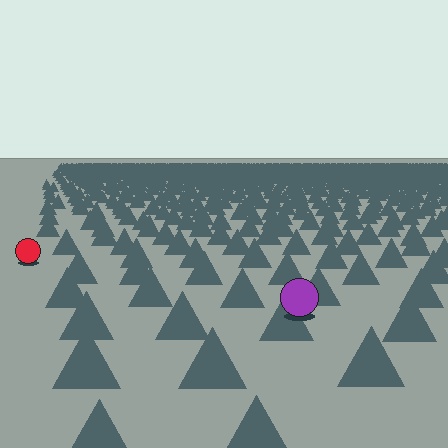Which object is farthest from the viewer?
The red circle is farthest from the viewer. It appears smaller and the ground texture around it is denser.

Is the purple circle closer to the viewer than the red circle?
Yes. The purple circle is closer — you can tell from the texture gradient: the ground texture is coarser near it.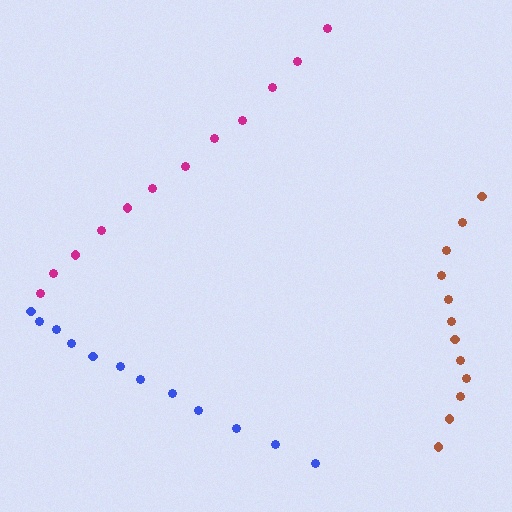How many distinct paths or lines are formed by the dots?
There are 3 distinct paths.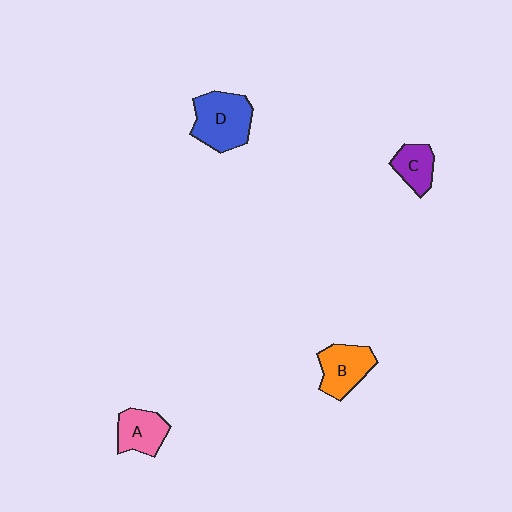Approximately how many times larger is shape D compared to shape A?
Approximately 1.5 times.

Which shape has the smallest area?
Shape C (purple).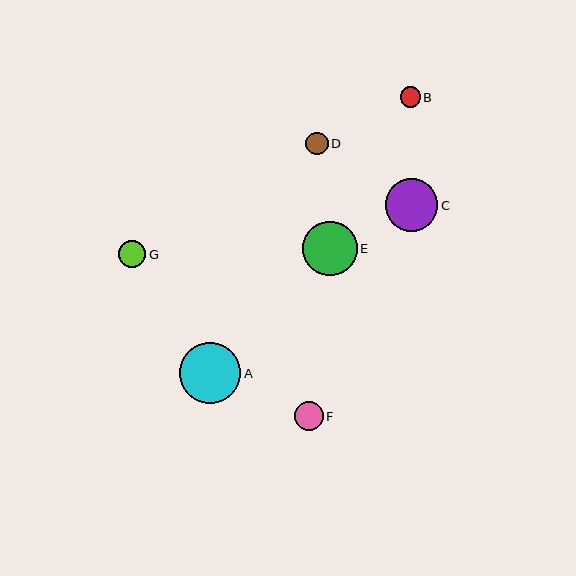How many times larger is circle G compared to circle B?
Circle G is approximately 1.3 times the size of circle B.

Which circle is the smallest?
Circle B is the smallest with a size of approximately 20 pixels.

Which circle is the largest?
Circle A is the largest with a size of approximately 61 pixels.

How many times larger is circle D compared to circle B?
Circle D is approximately 1.1 times the size of circle B.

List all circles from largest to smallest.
From largest to smallest: A, E, C, F, G, D, B.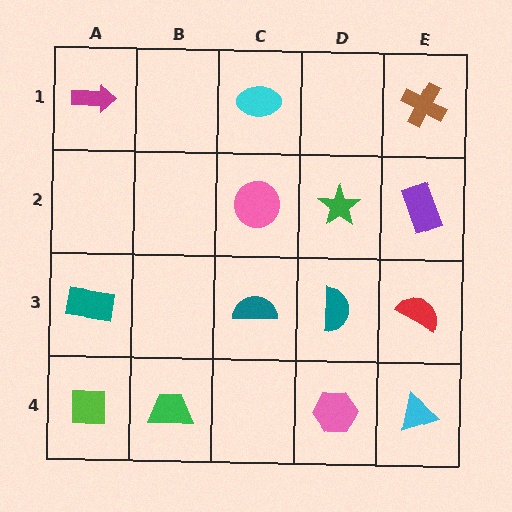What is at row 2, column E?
A purple rectangle.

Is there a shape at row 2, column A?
No, that cell is empty.